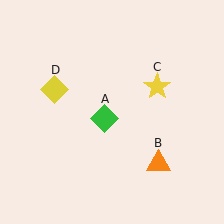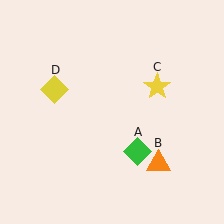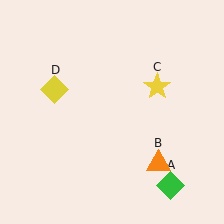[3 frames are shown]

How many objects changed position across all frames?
1 object changed position: green diamond (object A).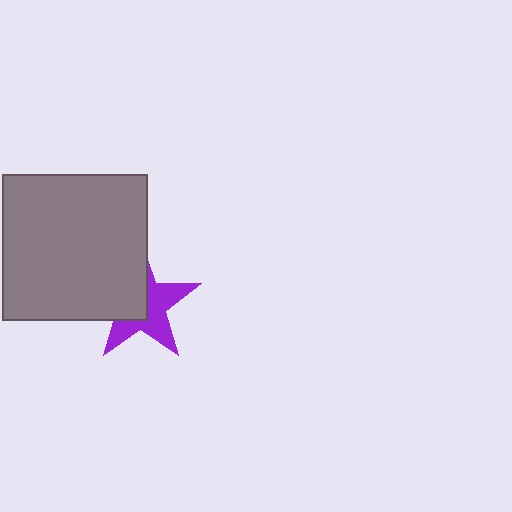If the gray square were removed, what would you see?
You would see the complete purple star.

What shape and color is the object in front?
The object in front is a gray square.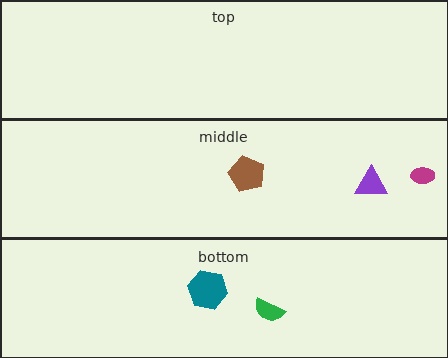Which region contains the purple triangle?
The middle region.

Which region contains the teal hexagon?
The bottom region.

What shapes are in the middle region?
The magenta ellipse, the brown pentagon, the purple triangle.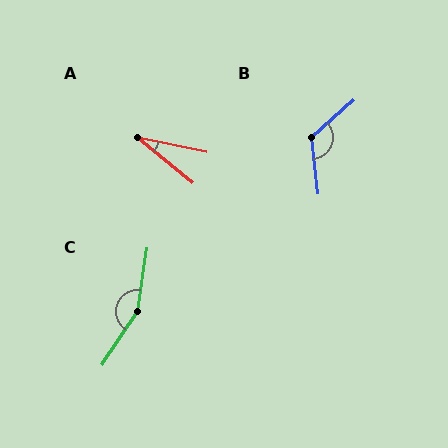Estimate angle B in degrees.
Approximately 125 degrees.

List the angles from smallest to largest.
A (28°), B (125°), C (155°).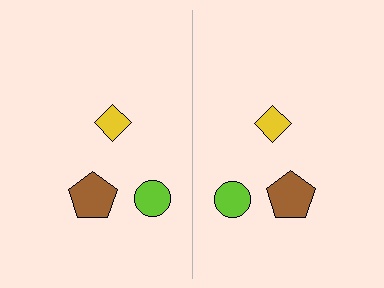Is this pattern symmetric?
Yes, this pattern has bilateral (reflection) symmetry.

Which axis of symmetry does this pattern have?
The pattern has a vertical axis of symmetry running through the center of the image.